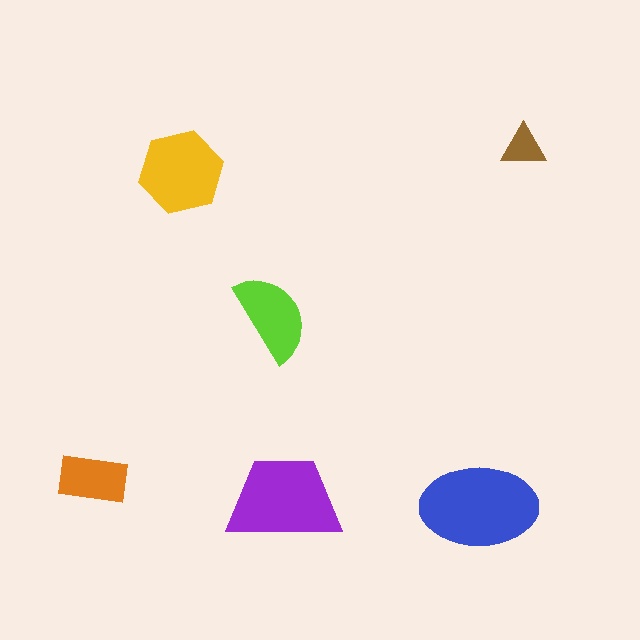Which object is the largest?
The blue ellipse.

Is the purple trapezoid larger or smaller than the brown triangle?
Larger.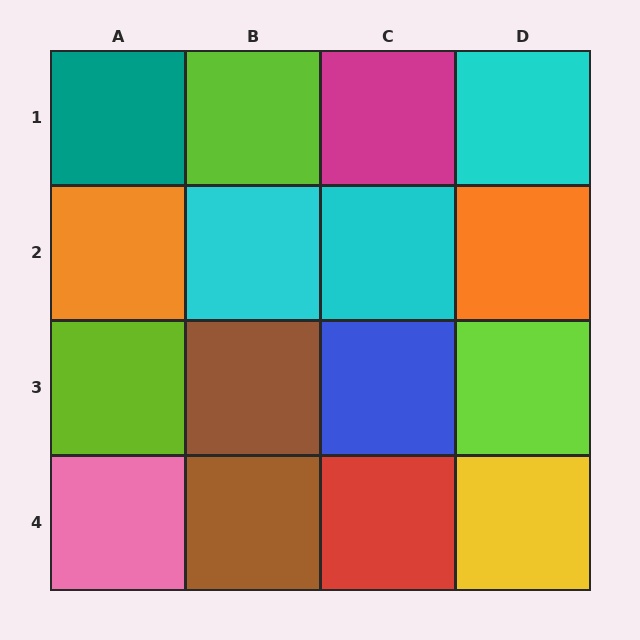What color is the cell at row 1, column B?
Lime.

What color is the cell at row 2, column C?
Cyan.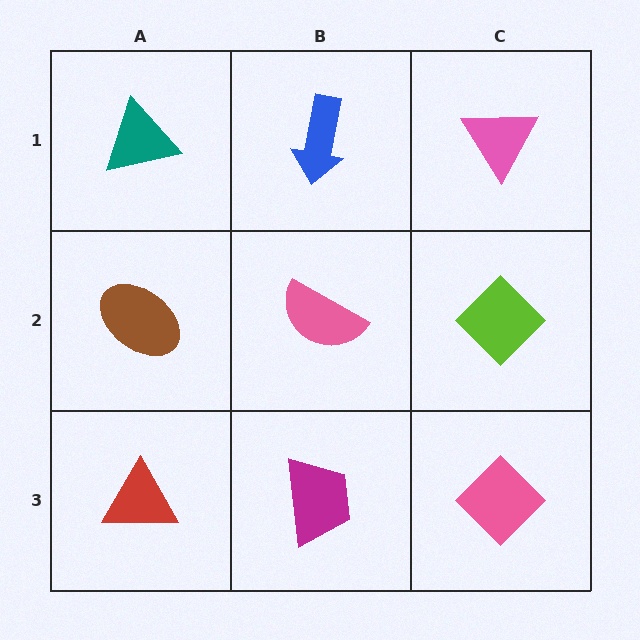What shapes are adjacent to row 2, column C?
A pink triangle (row 1, column C), a pink diamond (row 3, column C), a pink semicircle (row 2, column B).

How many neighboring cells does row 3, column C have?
2.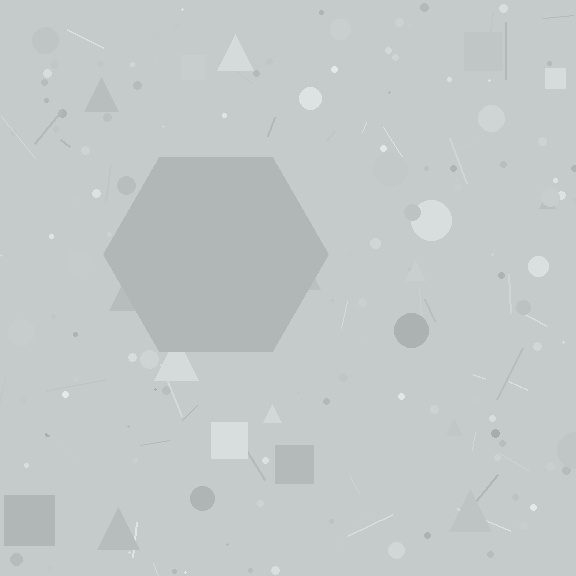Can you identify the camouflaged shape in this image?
The camouflaged shape is a hexagon.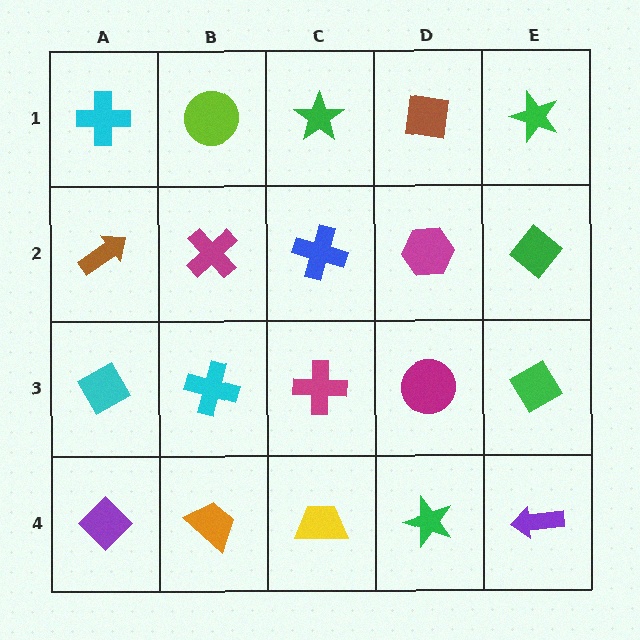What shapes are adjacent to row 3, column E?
A green diamond (row 2, column E), a purple arrow (row 4, column E), a magenta circle (row 3, column D).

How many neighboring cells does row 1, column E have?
2.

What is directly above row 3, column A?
A brown arrow.